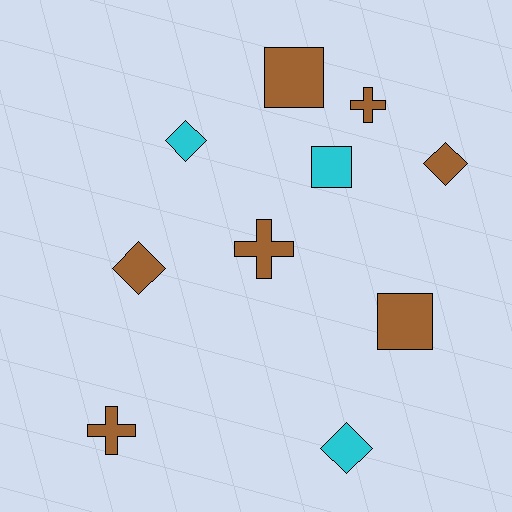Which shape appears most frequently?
Diamond, with 4 objects.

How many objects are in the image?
There are 10 objects.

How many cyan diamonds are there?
There are 2 cyan diamonds.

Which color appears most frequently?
Brown, with 7 objects.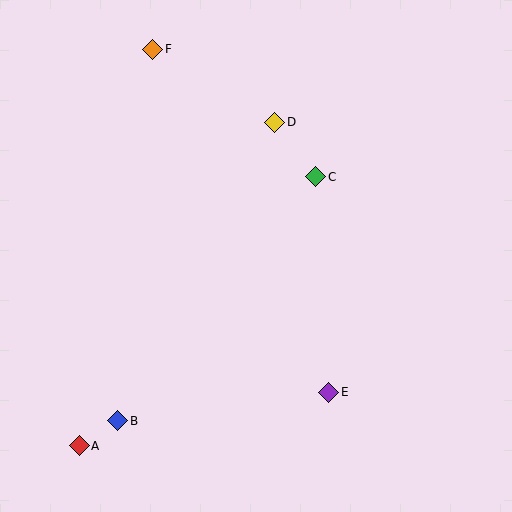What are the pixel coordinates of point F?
Point F is at (153, 49).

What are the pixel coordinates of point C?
Point C is at (316, 177).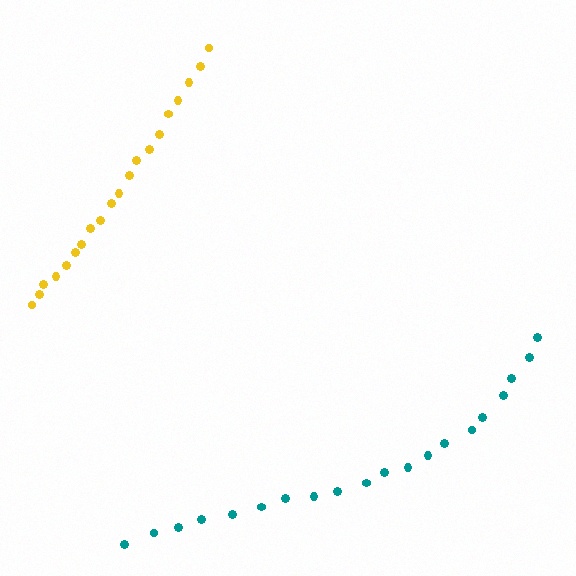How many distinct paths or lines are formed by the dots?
There are 2 distinct paths.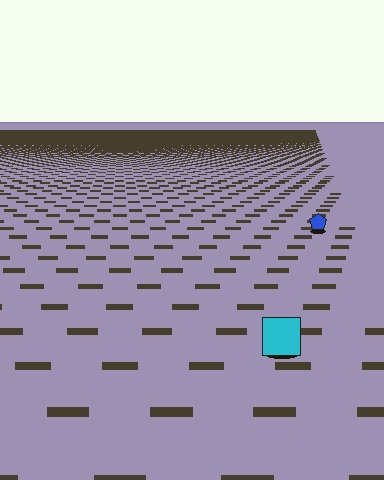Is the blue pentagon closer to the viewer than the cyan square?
No. The cyan square is closer — you can tell from the texture gradient: the ground texture is coarser near it.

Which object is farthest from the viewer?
The blue pentagon is farthest from the viewer. It appears smaller and the ground texture around it is denser.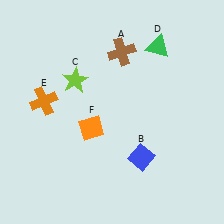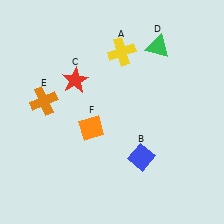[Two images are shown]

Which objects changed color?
A changed from brown to yellow. C changed from lime to red.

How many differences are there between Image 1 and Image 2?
There are 2 differences between the two images.